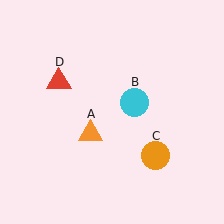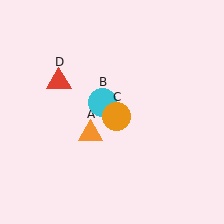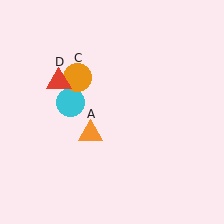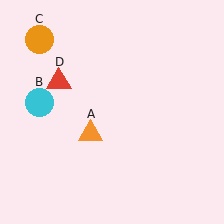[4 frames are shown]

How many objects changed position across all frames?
2 objects changed position: cyan circle (object B), orange circle (object C).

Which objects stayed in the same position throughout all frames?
Orange triangle (object A) and red triangle (object D) remained stationary.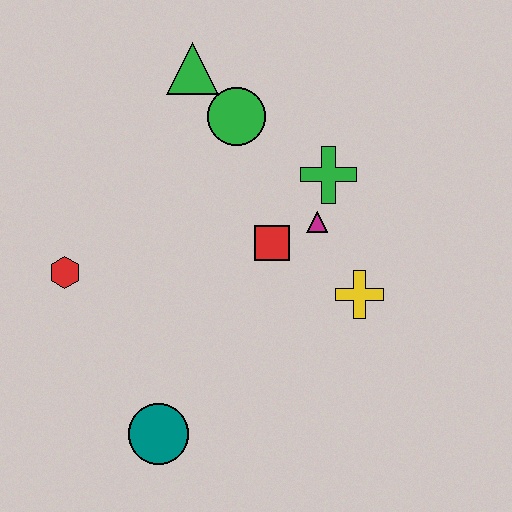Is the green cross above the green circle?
No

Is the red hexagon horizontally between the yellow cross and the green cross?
No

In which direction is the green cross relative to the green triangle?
The green cross is to the right of the green triangle.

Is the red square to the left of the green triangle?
No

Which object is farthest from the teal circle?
The green triangle is farthest from the teal circle.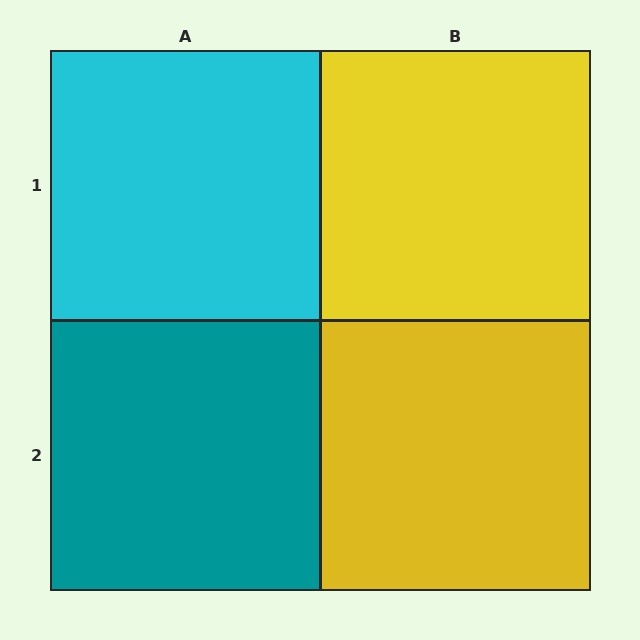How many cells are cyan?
1 cell is cyan.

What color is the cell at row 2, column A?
Teal.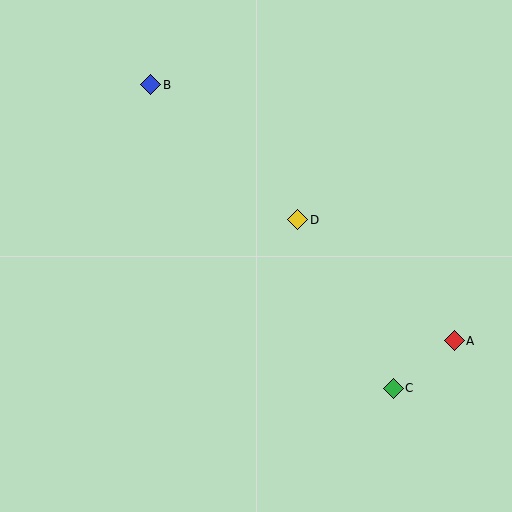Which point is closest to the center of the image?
Point D at (298, 220) is closest to the center.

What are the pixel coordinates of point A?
Point A is at (454, 341).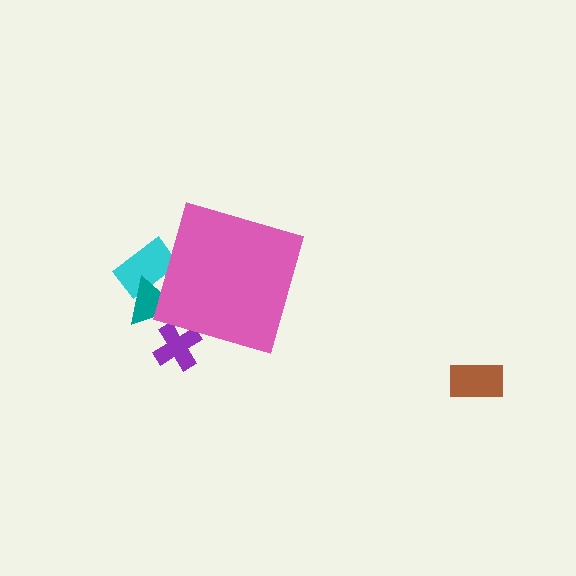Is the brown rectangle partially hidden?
No, the brown rectangle is fully visible.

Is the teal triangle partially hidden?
Yes, the teal triangle is partially hidden behind the pink diamond.